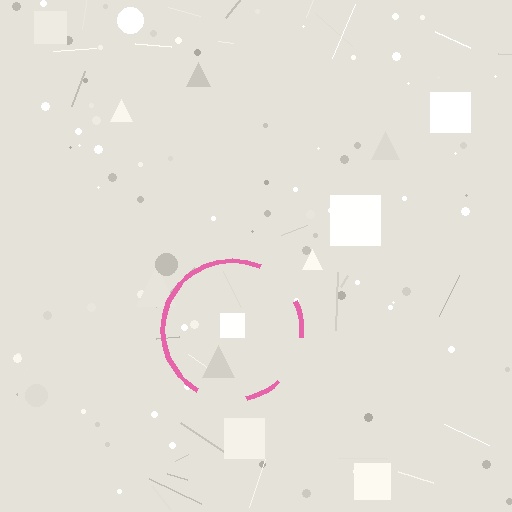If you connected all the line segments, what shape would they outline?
They would outline a circle.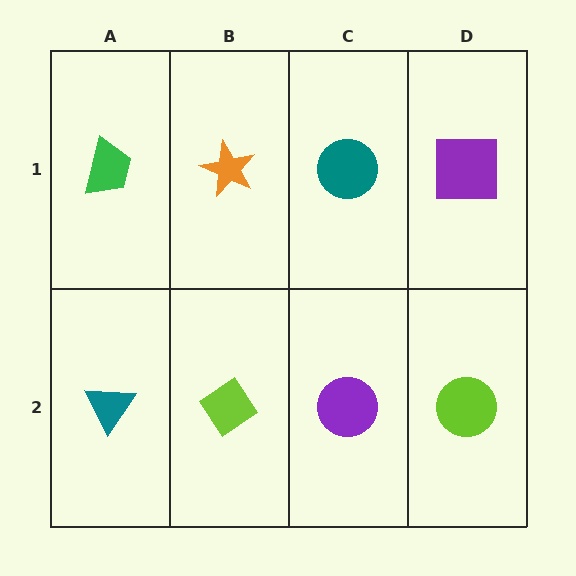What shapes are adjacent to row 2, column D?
A purple square (row 1, column D), a purple circle (row 2, column C).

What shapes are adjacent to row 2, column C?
A teal circle (row 1, column C), a lime diamond (row 2, column B), a lime circle (row 2, column D).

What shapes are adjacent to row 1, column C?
A purple circle (row 2, column C), an orange star (row 1, column B), a purple square (row 1, column D).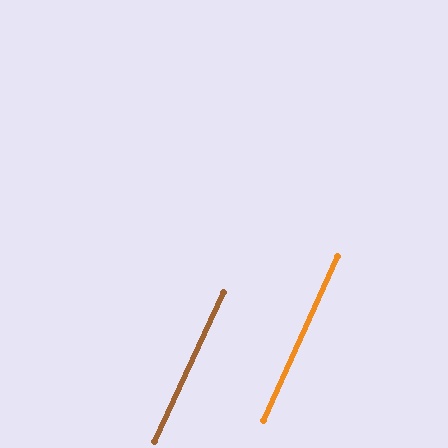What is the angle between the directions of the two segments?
Approximately 0 degrees.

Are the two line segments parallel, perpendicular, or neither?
Parallel — their directions differ by only 0.2°.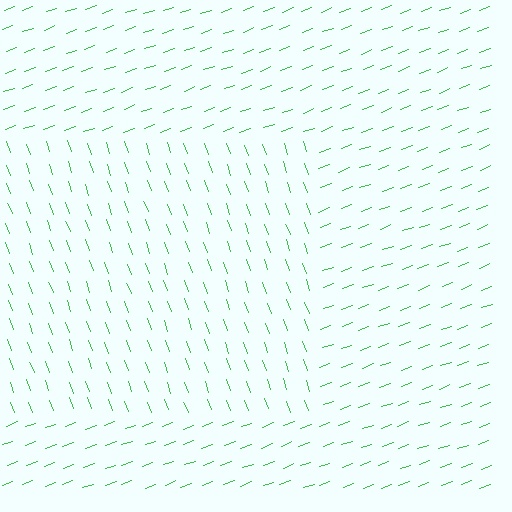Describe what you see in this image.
The image is filled with small green line segments. A rectangle region in the image has lines oriented differently from the surrounding lines, creating a visible texture boundary.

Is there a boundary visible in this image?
Yes, there is a texture boundary formed by a change in line orientation.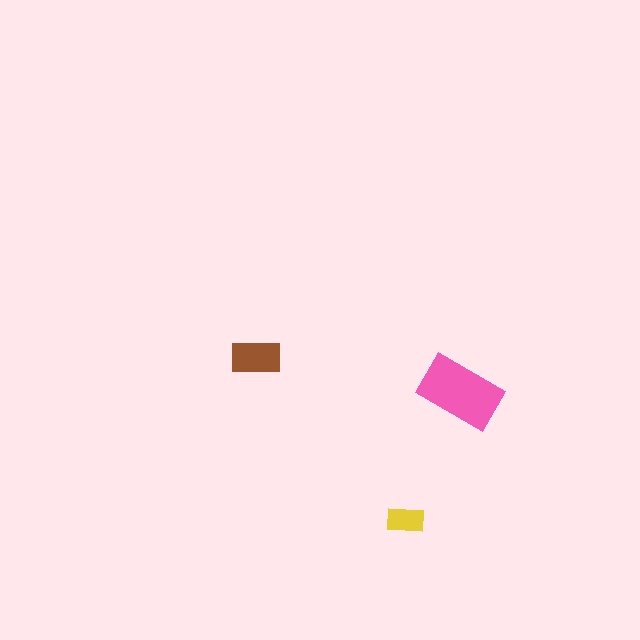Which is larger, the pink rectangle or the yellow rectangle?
The pink one.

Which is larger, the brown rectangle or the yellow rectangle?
The brown one.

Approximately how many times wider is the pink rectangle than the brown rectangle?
About 1.5 times wider.